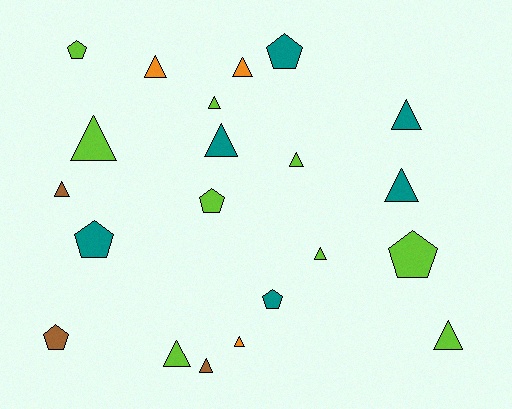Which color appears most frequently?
Lime, with 9 objects.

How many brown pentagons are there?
There is 1 brown pentagon.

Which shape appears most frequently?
Triangle, with 14 objects.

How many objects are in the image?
There are 21 objects.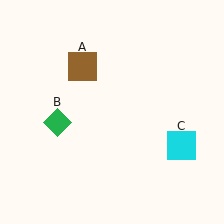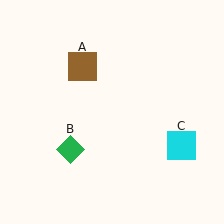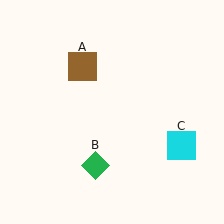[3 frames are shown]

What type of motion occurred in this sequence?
The green diamond (object B) rotated counterclockwise around the center of the scene.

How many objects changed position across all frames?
1 object changed position: green diamond (object B).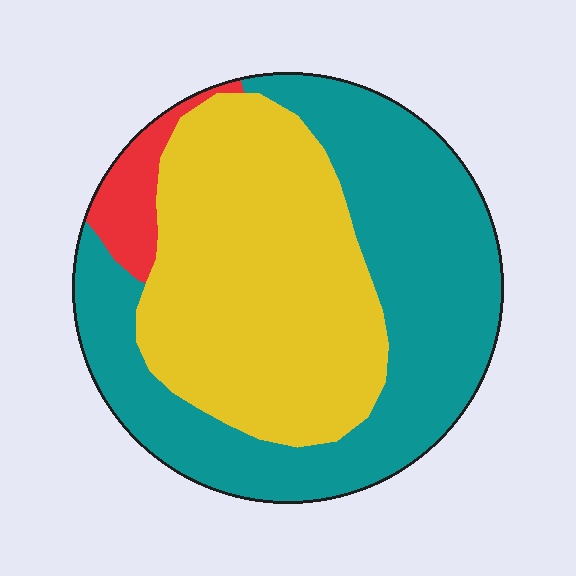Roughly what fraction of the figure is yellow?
Yellow covers around 45% of the figure.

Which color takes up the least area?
Red, at roughly 5%.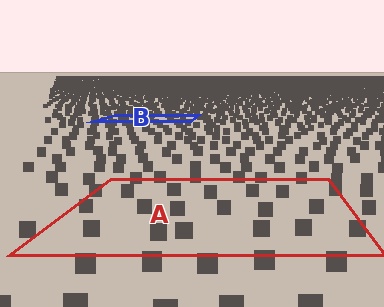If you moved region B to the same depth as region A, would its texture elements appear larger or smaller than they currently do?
They would appear larger. At a closer depth, the same texture elements are projected at a bigger on-screen size.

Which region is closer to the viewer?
Region A is closer. The texture elements there are larger and more spread out.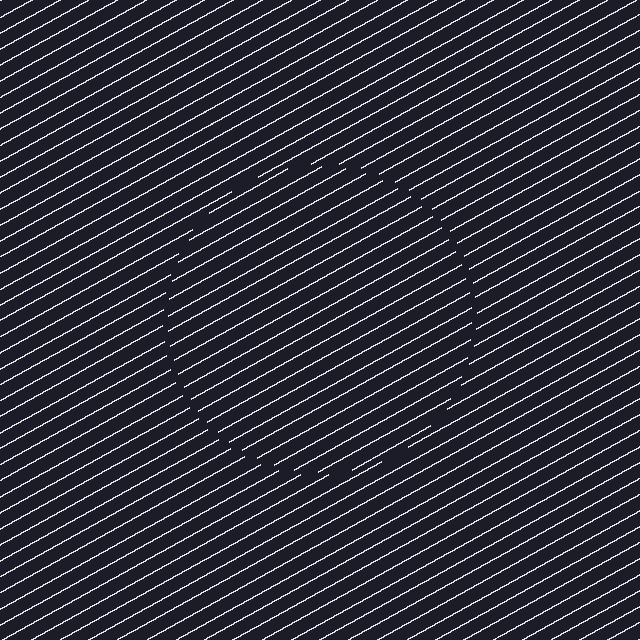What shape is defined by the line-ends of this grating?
An illusory circle. The interior of the shape contains the same grating, shifted by half a period — the contour is defined by the phase discontinuity where line-ends from the inner and outer gratings abut.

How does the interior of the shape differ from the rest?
The interior of the shape contains the same grating, shifted by half a period — the contour is defined by the phase discontinuity where line-ends from the inner and outer gratings abut.